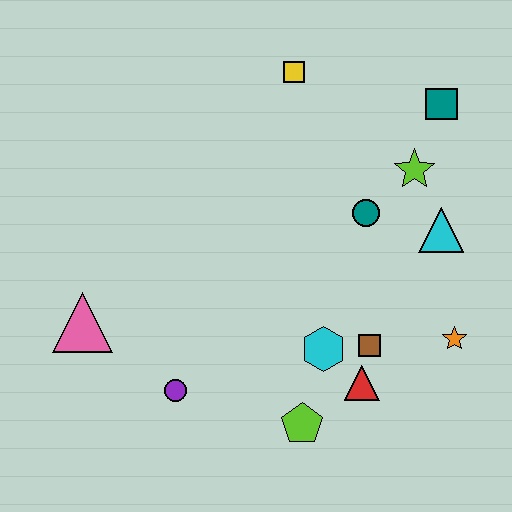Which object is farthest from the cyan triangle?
The pink triangle is farthest from the cyan triangle.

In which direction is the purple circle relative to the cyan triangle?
The purple circle is to the left of the cyan triangle.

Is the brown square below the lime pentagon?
No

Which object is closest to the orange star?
The brown square is closest to the orange star.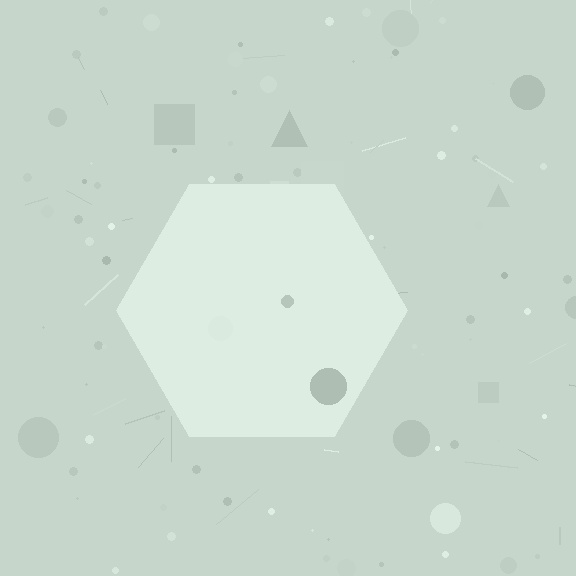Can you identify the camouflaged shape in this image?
The camouflaged shape is a hexagon.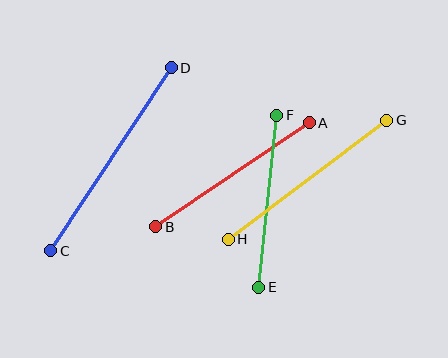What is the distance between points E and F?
The distance is approximately 173 pixels.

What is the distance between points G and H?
The distance is approximately 198 pixels.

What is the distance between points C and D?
The distance is approximately 219 pixels.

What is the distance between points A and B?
The distance is approximately 185 pixels.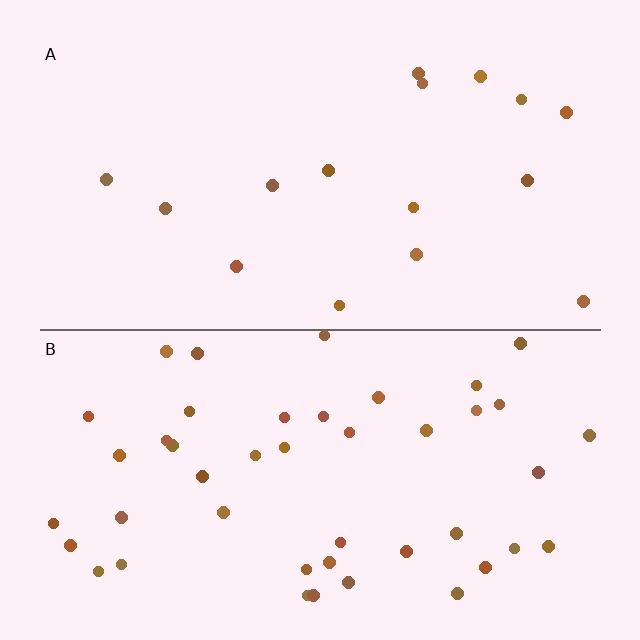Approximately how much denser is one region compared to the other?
Approximately 2.9× — region B over region A.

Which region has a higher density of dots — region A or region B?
B (the bottom).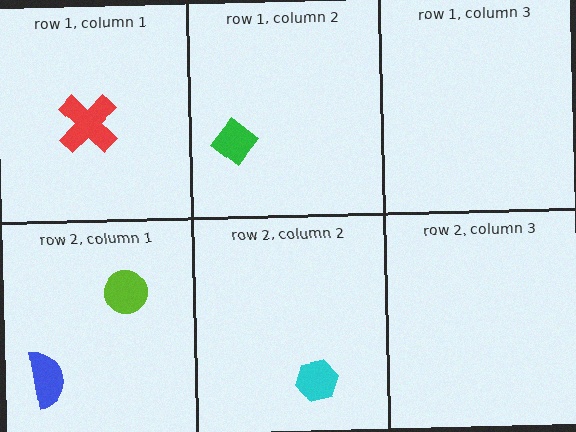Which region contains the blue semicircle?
The row 2, column 1 region.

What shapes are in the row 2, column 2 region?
The cyan hexagon.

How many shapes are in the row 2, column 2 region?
1.